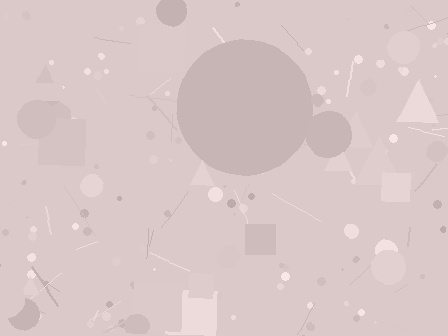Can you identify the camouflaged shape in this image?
The camouflaged shape is a circle.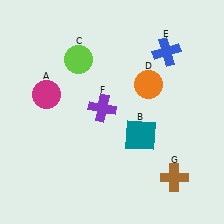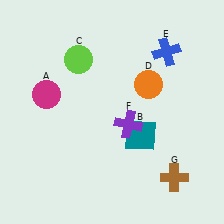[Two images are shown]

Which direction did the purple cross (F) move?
The purple cross (F) moved right.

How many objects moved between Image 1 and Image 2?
1 object moved between the two images.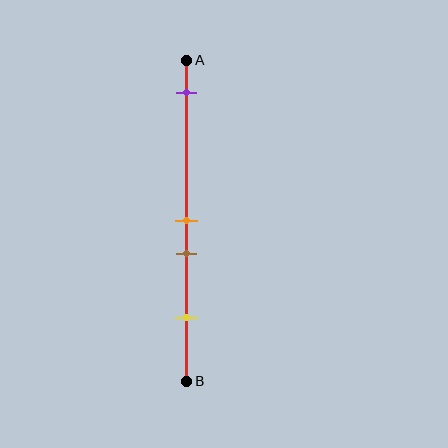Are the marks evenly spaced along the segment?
No, the marks are not evenly spaced.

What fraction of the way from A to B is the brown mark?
The brown mark is approximately 60% (0.6) of the way from A to B.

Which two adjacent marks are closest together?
The orange and brown marks are the closest adjacent pair.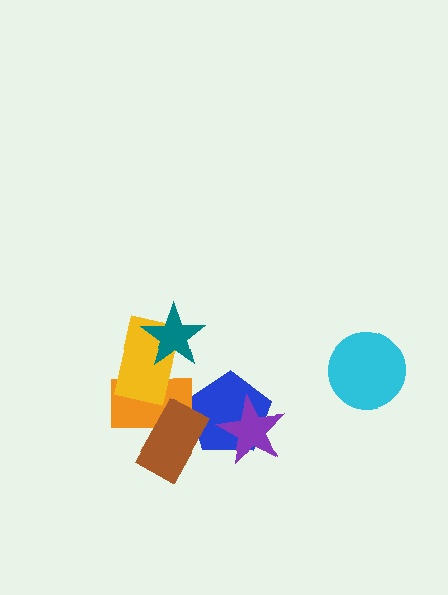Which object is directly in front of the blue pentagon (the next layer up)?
The purple star is directly in front of the blue pentagon.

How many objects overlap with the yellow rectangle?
2 objects overlap with the yellow rectangle.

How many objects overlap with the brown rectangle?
2 objects overlap with the brown rectangle.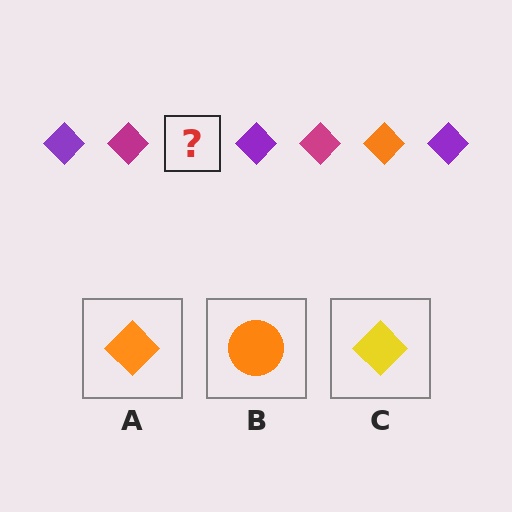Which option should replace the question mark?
Option A.